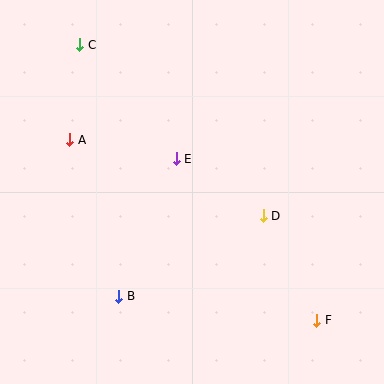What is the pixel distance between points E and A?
The distance between E and A is 108 pixels.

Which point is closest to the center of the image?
Point E at (176, 159) is closest to the center.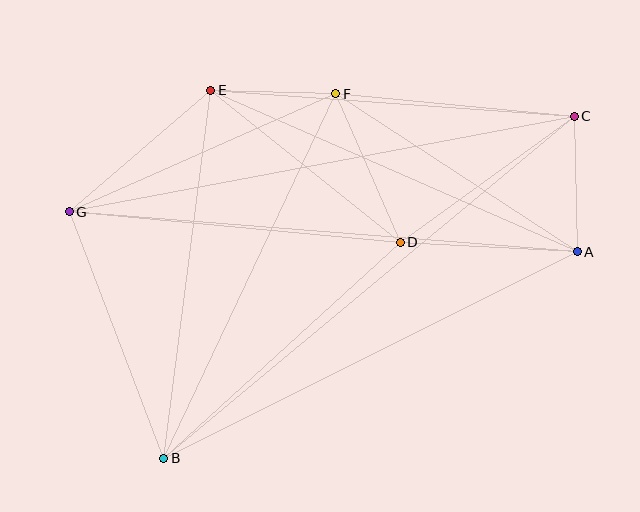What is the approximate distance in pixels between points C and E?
The distance between C and E is approximately 364 pixels.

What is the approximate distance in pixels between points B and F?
The distance between B and F is approximately 403 pixels.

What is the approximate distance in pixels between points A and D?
The distance between A and D is approximately 177 pixels.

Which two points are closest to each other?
Points E and F are closest to each other.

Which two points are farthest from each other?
Points B and C are farthest from each other.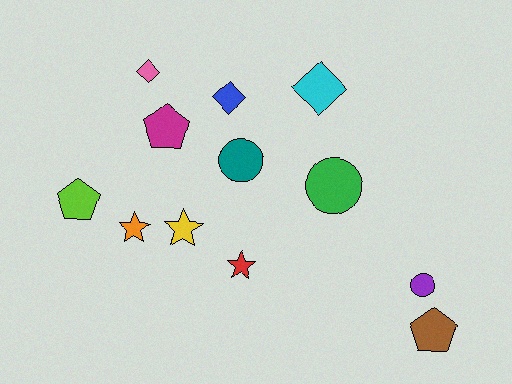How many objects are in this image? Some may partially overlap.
There are 12 objects.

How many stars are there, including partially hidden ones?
There are 3 stars.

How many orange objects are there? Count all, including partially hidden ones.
There is 1 orange object.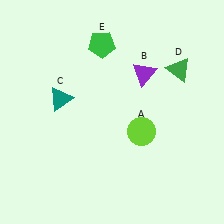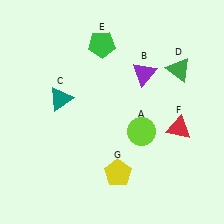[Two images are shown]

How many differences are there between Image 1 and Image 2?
There are 2 differences between the two images.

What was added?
A red triangle (F), a yellow pentagon (G) were added in Image 2.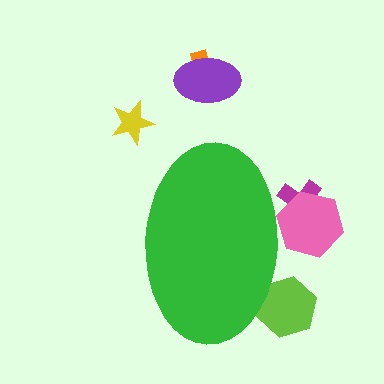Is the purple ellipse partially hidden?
No, the purple ellipse is fully visible.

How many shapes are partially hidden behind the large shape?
3 shapes are partially hidden.